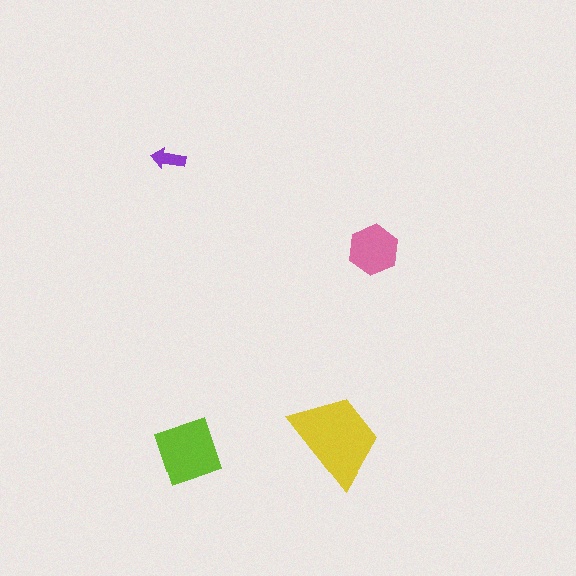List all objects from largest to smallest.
The yellow trapezoid, the lime diamond, the pink hexagon, the purple arrow.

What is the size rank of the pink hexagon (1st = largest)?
3rd.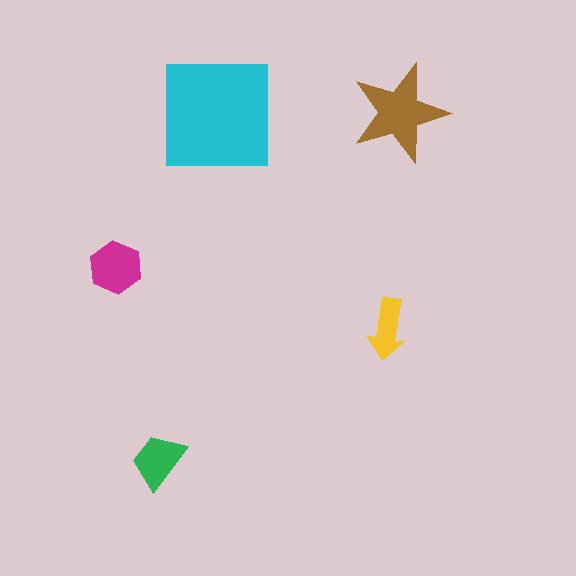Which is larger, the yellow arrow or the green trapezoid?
The green trapezoid.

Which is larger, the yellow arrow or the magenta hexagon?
The magenta hexagon.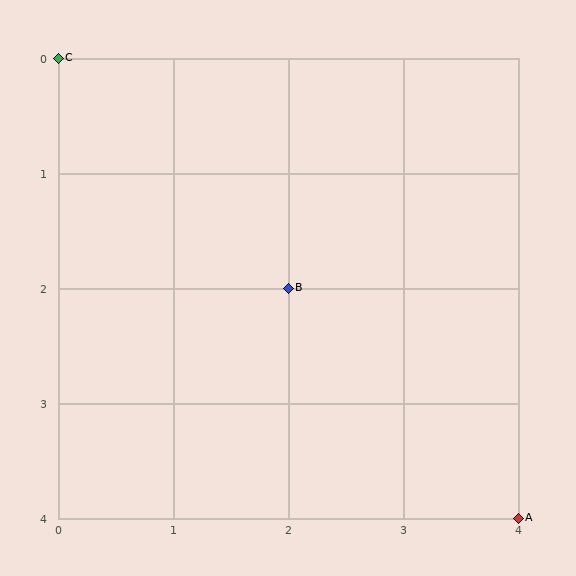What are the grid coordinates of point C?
Point C is at grid coordinates (0, 0).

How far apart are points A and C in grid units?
Points A and C are 4 columns and 4 rows apart (about 5.7 grid units diagonally).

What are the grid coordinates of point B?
Point B is at grid coordinates (2, 2).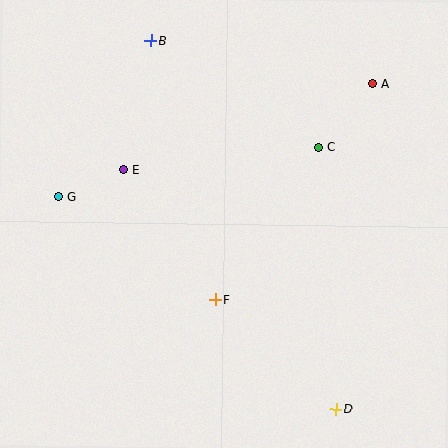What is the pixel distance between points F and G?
The distance between F and G is 187 pixels.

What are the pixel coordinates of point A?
Point A is at (373, 84).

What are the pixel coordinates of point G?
Point G is at (59, 197).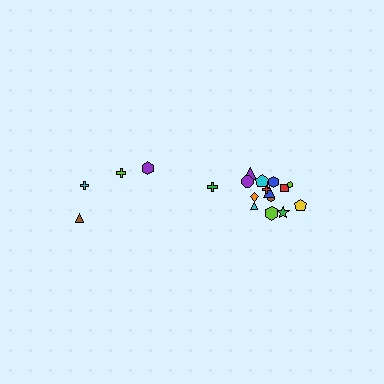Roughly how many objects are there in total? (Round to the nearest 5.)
Roughly 20 objects in total.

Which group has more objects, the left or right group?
The right group.